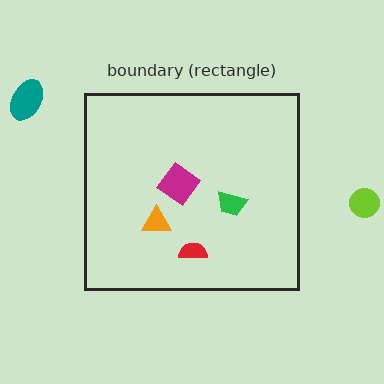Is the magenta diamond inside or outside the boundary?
Inside.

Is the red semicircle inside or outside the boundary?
Inside.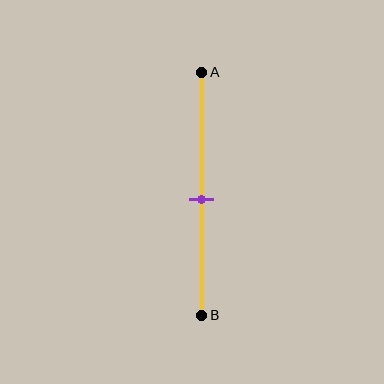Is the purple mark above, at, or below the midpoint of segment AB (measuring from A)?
The purple mark is approximately at the midpoint of segment AB.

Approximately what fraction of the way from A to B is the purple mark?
The purple mark is approximately 50% of the way from A to B.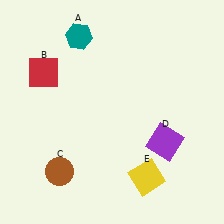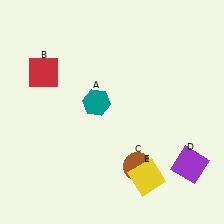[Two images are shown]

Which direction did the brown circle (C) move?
The brown circle (C) moved right.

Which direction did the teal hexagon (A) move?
The teal hexagon (A) moved down.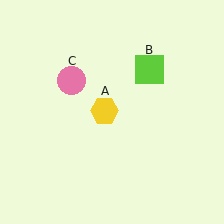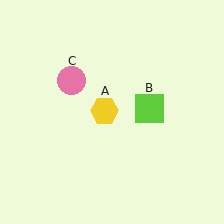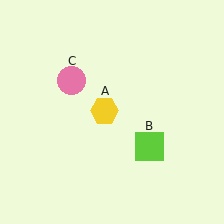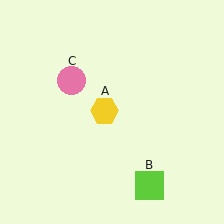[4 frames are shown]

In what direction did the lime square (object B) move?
The lime square (object B) moved down.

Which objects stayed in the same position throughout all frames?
Yellow hexagon (object A) and pink circle (object C) remained stationary.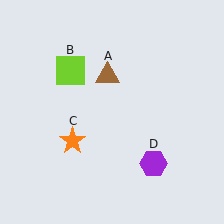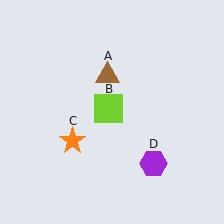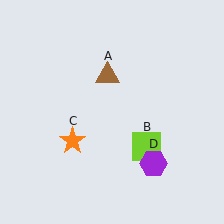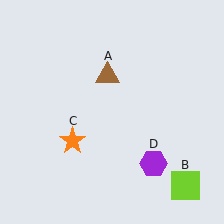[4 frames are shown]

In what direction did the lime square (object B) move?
The lime square (object B) moved down and to the right.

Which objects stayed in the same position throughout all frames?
Brown triangle (object A) and orange star (object C) and purple hexagon (object D) remained stationary.